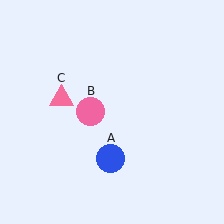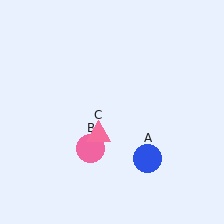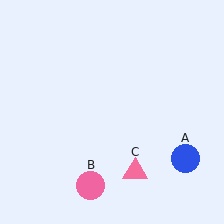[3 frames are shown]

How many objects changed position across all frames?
3 objects changed position: blue circle (object A), pink circle (object B), pink triangle (object C).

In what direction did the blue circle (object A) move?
The blue circle (object A) moved right.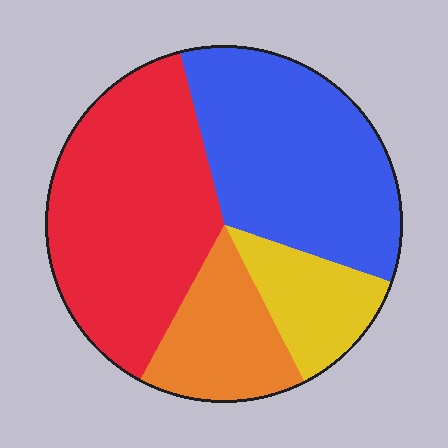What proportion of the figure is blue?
Blue takes up about one third (1/3) of the figure.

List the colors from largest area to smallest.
From largest to smallest: red, blue, orange, yellow.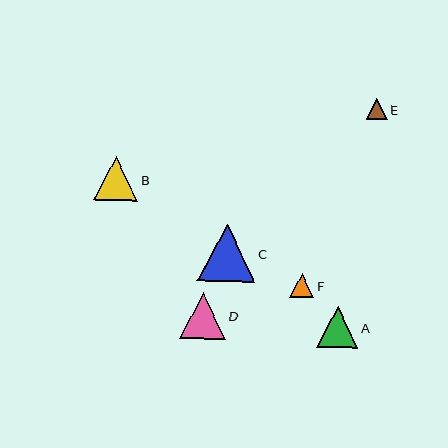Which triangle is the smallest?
Triangle E is the smallest with a size of approximately 21 pixels.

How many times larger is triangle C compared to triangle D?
Triangle C is approximately 1.3 times the size of triangle D.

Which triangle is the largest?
Triangle C is the largest with a size of approximately 58 pixels.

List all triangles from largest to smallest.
From largest to smallest: C, D, B, A, F, E.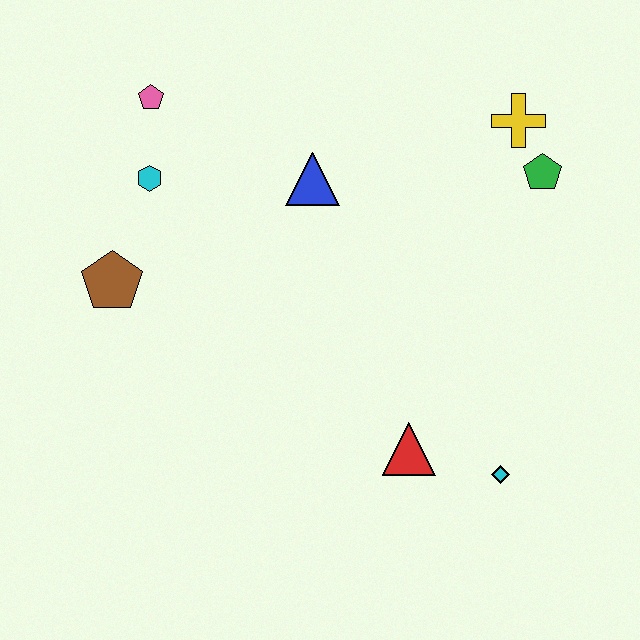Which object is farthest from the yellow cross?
The brown pentagon is farthest from the yellow cross.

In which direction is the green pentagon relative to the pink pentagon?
The green pentagon is to the right of the pink pentagon.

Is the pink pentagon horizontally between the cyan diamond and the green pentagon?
No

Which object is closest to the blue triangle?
The cyan hexagon is closest to the blue triangle.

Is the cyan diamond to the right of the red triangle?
Yes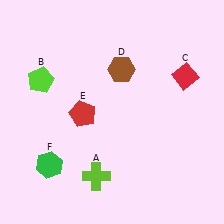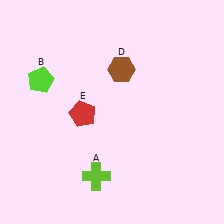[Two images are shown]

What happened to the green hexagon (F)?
The green hexagon (F) was removed in Image 2. It was in the bottom-left area of Image 1.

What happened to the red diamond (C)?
The red diamond (C) was removed in Image 2. It was in the top-right area of Image 1.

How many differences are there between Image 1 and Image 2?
There are 2 differences between the two images.